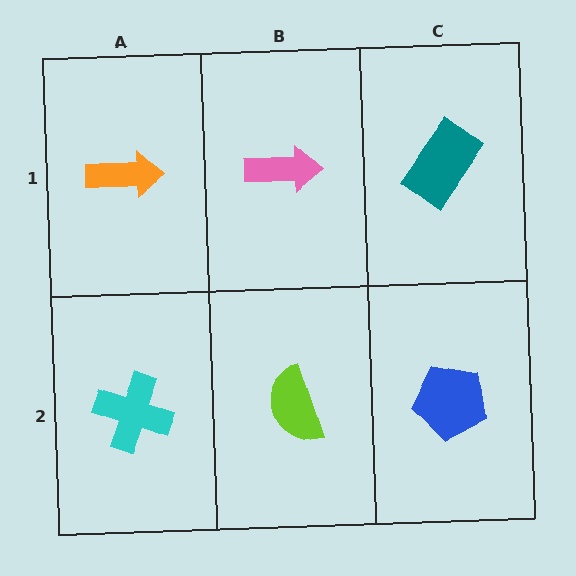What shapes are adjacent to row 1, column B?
A lime semicircle (row 2, column B), an orange arrow (row 1, column A), a teal rectangle (row 1, column C).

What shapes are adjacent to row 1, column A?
A cyan cross (row 2, column A), a pink arrow (row 1, column B).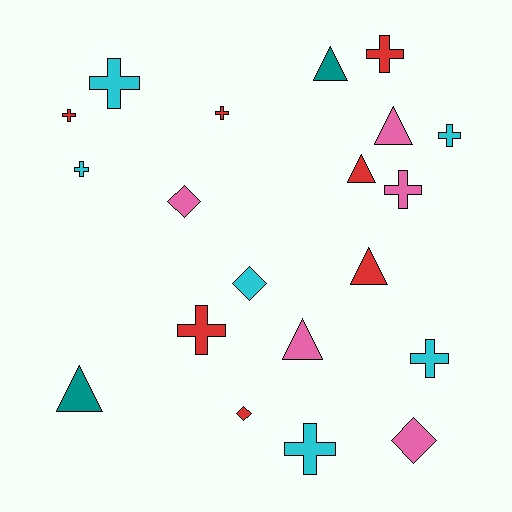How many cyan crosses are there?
There are 5 cyan crosses.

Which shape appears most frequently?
Cross, with 10 objects.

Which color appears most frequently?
Red, with 7 objects.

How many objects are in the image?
There are 20 objects.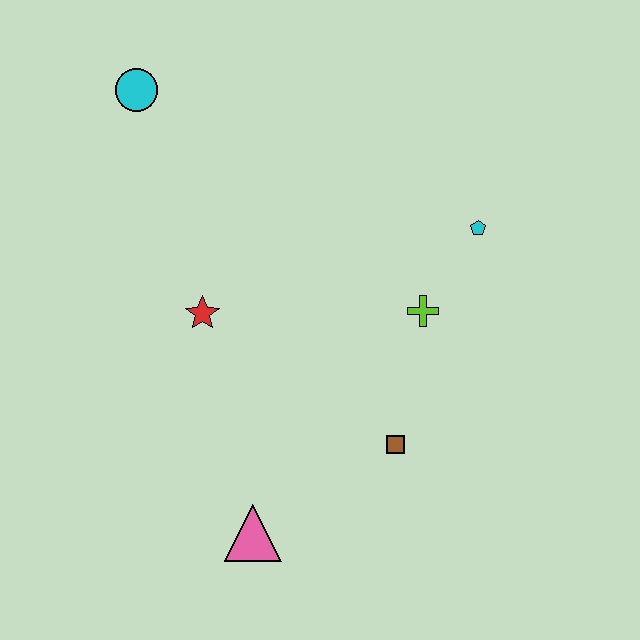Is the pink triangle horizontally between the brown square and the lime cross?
No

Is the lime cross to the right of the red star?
Yes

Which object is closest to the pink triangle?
The brown square is closest to the pink triangle.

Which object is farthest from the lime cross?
The cyan circle is farthest from the lime cross.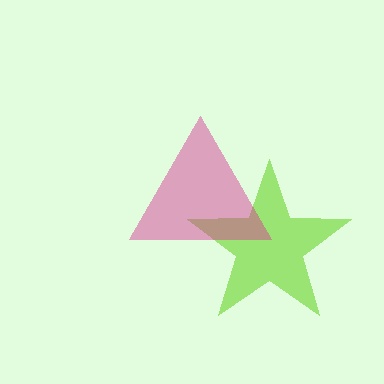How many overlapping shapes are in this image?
There are 2 overlapping shapes in the image.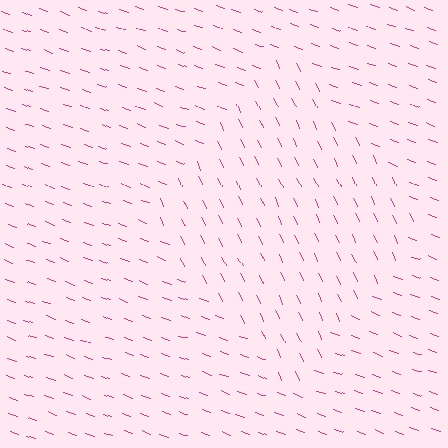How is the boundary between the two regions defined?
The boundary is defined purely by a change in line orientation (approximately 45 degrees difference). All lines are the same color and thickness.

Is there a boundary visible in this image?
Yes, there is a texture boundary formed by a change in line orientation.